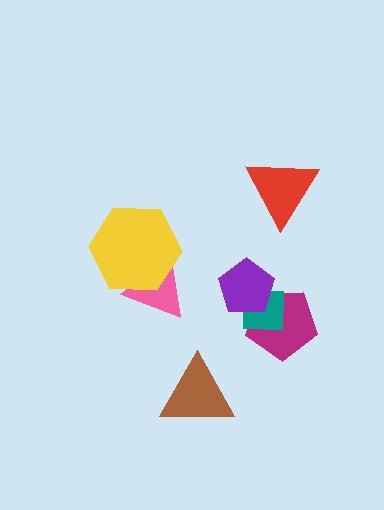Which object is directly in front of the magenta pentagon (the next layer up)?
The teal square is directly in front of the magenta pentagon.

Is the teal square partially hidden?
Yes, it is partially covered by another shape.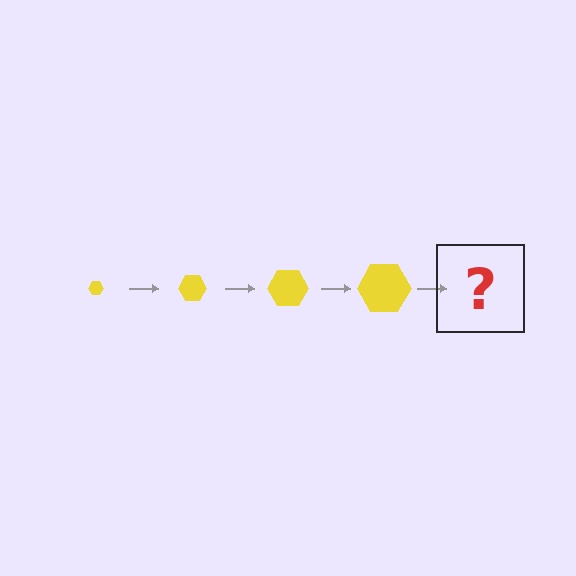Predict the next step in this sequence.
The next step is a yellow hexagon, larger than the previous one.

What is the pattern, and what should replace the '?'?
The pattern is that the hexagon gets progressively larger each step. The '?' should be a yellow hexagon, larger than the previous one.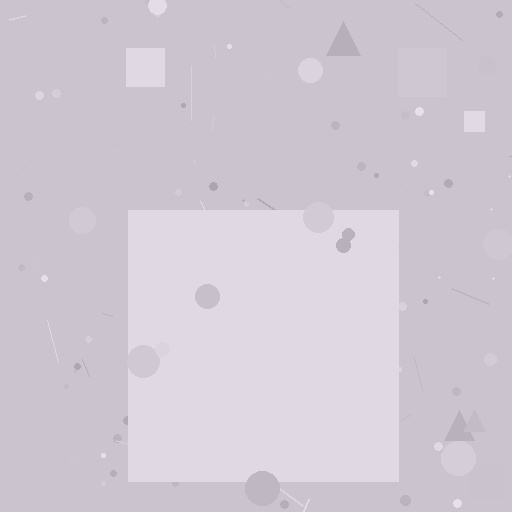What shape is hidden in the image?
A square is hidden in the image.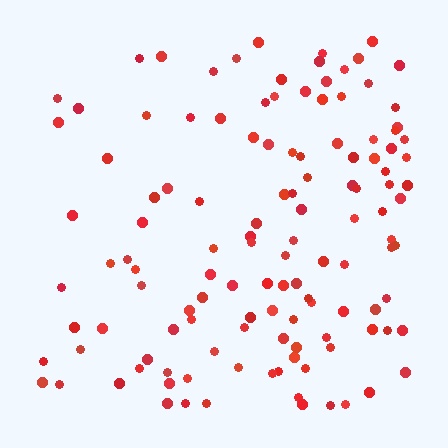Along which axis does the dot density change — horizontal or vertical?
Horizontal.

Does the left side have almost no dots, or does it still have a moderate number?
Still a moderate number, just noticeably fewer than the right.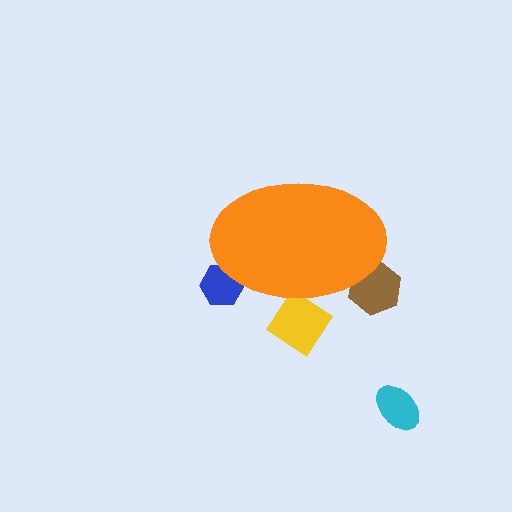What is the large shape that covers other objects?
An orange ellipse.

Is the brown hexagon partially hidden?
Yes, the brown hexagon is partially hidden behind the orange ellipse.